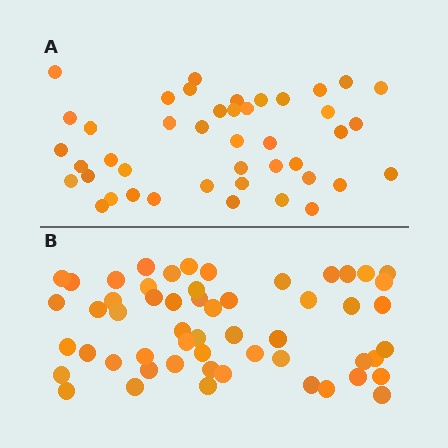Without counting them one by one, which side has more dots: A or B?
Region B (the bottom region) has more dots.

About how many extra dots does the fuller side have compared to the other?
Region B has roughly 12 or so more dots than region A.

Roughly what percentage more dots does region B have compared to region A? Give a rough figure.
About 30% more.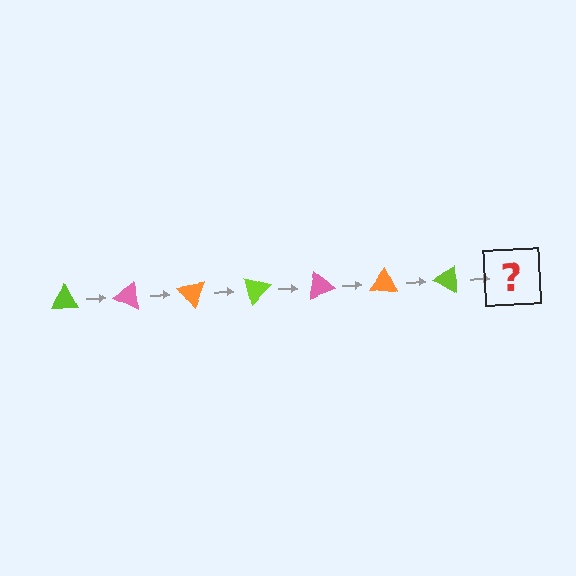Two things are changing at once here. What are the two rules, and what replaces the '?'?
The two rules are that it rotates 25 degrees each step and the color cycles through lime, pink, and orange. The '?' should be a pink triangle, rotated 175 degrees from the start.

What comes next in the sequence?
The next element should be a pink triangle, rotated 175 degrees from the start.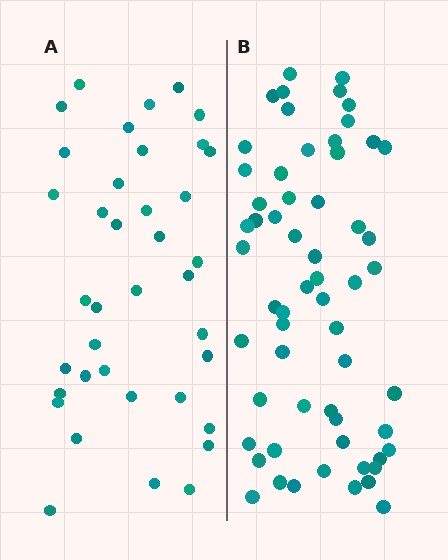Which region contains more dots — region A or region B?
Region B (the right region) has more dots.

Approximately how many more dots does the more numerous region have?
Region B has approximately 20 more dots than region A.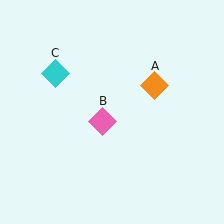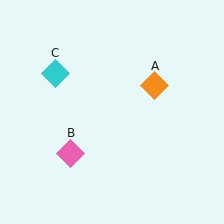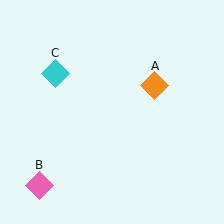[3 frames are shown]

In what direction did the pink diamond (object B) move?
The pink diamond (object B) moved down and to the left.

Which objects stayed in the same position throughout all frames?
Orange diamond (object A) and cyan diamond (object C) remained stationary.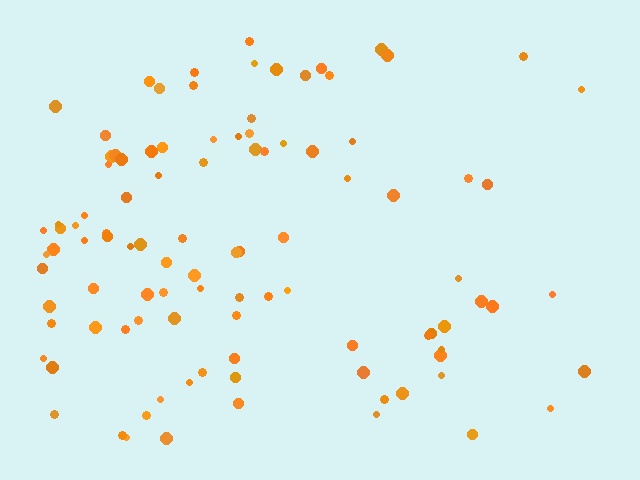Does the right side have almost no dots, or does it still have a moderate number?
Still a moderate number, just noticeably fewer than the left.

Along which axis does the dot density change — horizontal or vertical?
Horizontal.